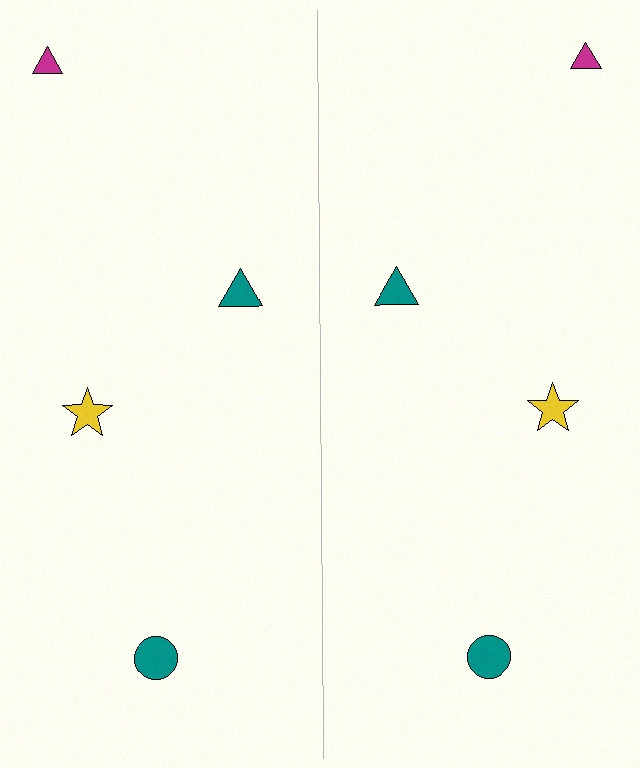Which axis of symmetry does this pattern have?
The pattern has a vertical axis of symmetry running through the center of the image.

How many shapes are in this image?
There are 8 shapes in this image.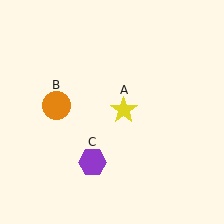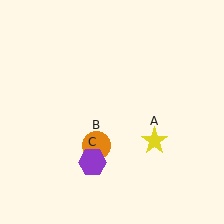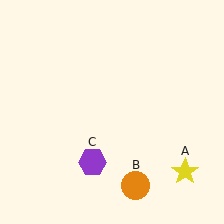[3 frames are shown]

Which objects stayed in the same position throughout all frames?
Purple hexagon (object C) remained stationary.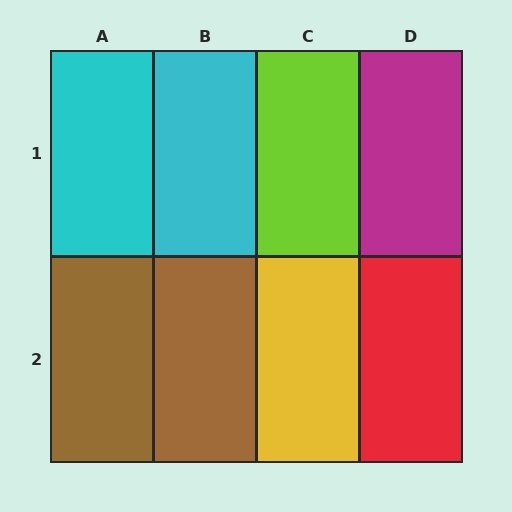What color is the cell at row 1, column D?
Magenta.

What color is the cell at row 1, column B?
Cyan.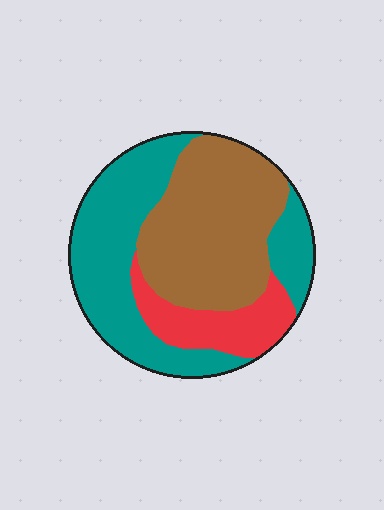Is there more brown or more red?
Brown.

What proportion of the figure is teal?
Teal takes up about two fifths (2/5) of the figure.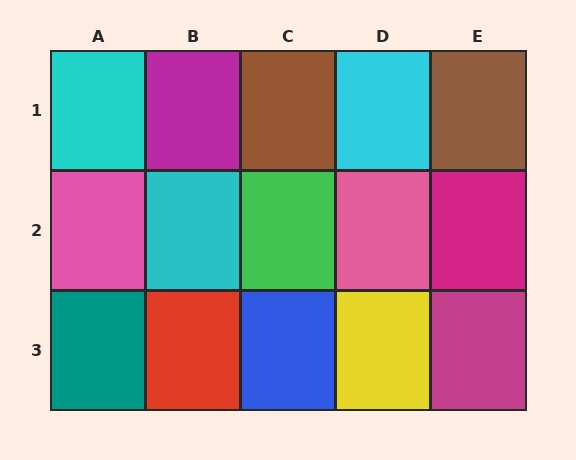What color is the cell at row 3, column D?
Yellow.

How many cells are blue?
1 cell is blue.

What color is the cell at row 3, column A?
Teal.